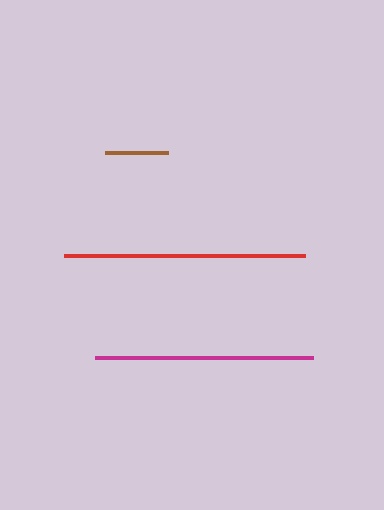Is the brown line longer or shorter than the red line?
The red line is longer than the brown line.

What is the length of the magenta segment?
The magenta segment is approximately 218 pixels long.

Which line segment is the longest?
The red line is the longest at approximately 241 pixels.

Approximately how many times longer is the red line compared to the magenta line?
The red line is approximately 1.1 times the length of the magenta line.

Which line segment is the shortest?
The brown line is the shortest at approximately 63 pixels.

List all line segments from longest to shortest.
From longest to shortest: red, magenta, brown.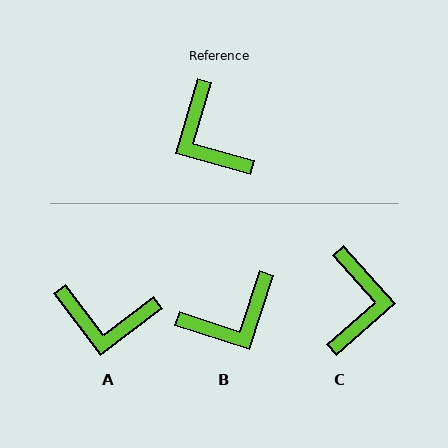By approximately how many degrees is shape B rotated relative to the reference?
Approximately 88 degrees counter-clockwise.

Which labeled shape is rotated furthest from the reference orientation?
C, about 148 degrees away.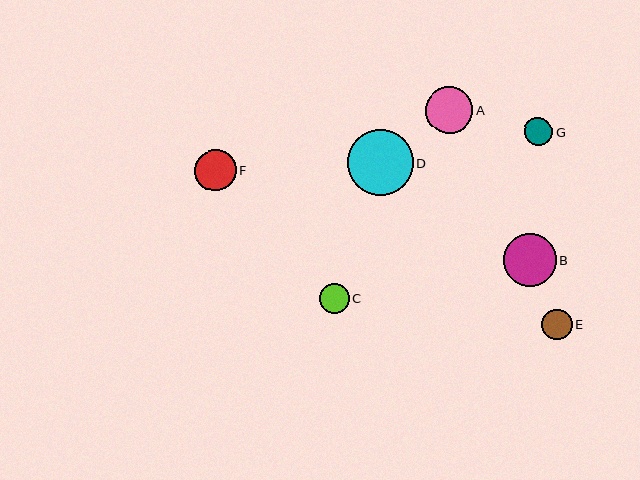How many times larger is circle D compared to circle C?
Circle D is approximately 2.2 times the size of circle C.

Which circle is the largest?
Circle D is the largest with a size of approximately 66 pixels.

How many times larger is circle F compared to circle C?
Circle F is approximately 1.4 times the size of circle C.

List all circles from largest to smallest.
From largest to smallest: D, B, A, F, E, C, G.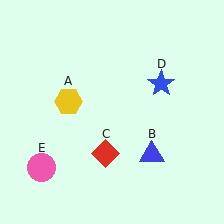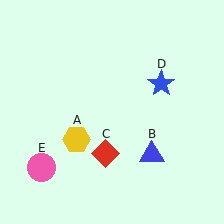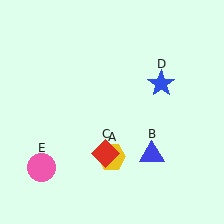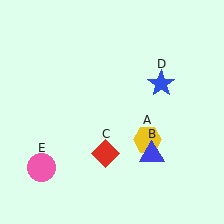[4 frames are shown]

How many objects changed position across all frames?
1 object changed position: yellow hexagon (object A).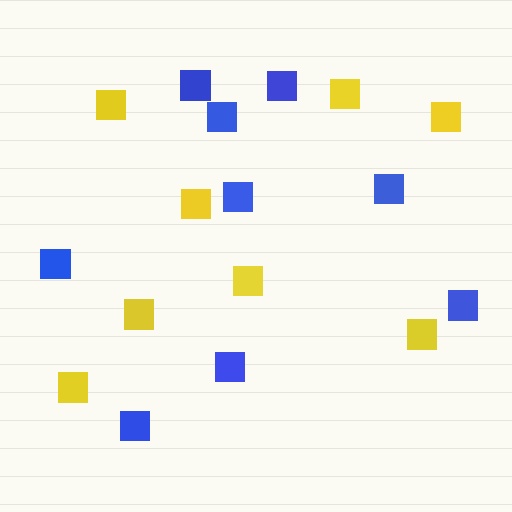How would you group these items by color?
There are 2 groups: one group of yellow squares (8) and one group of blue squares (9).